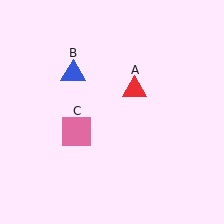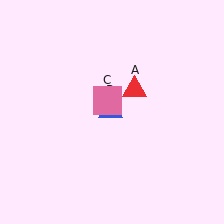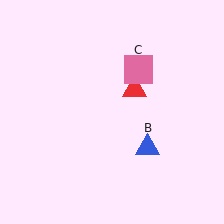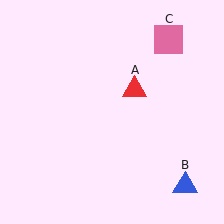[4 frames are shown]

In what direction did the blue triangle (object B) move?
The blue triangle (object B) moved down and to the right.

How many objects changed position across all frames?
2 objects changed position: blue triangle (object B), pink square (object C).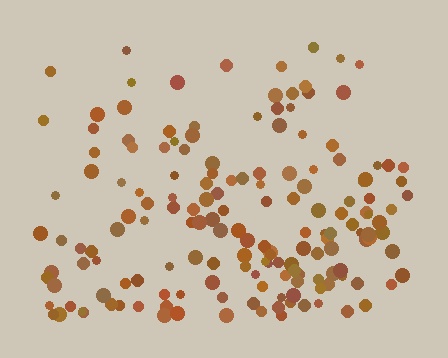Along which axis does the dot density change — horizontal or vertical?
Vertical.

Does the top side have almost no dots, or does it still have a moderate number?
Still a moderate number, just noticeably fewer than the bottom.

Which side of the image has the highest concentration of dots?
The bottom.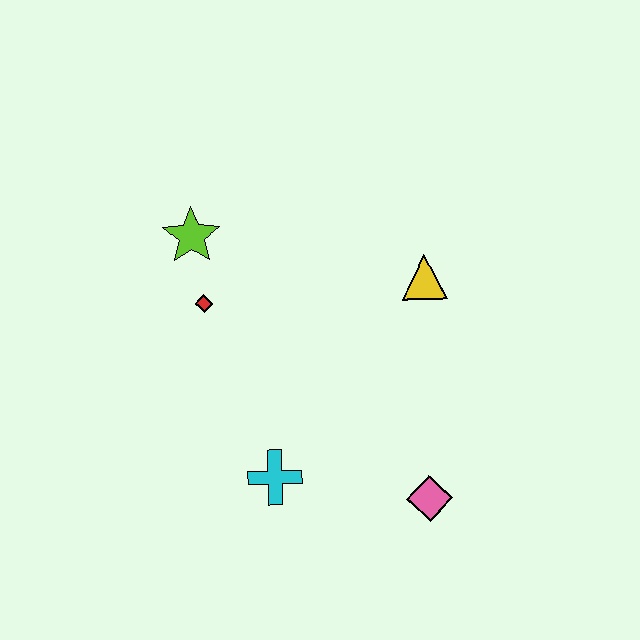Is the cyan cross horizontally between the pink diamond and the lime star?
Yes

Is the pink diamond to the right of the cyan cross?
Yes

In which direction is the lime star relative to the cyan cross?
The lime star is above the cyan cross.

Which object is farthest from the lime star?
The pink diamond is farthest from the lime star.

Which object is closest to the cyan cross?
The pink diamond is closest to the cyan cross.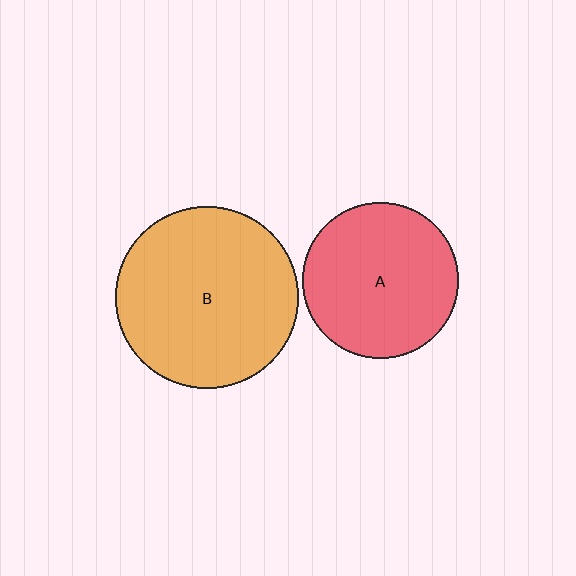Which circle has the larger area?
Circle B (orange).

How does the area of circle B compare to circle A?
Approximately 1.4 times.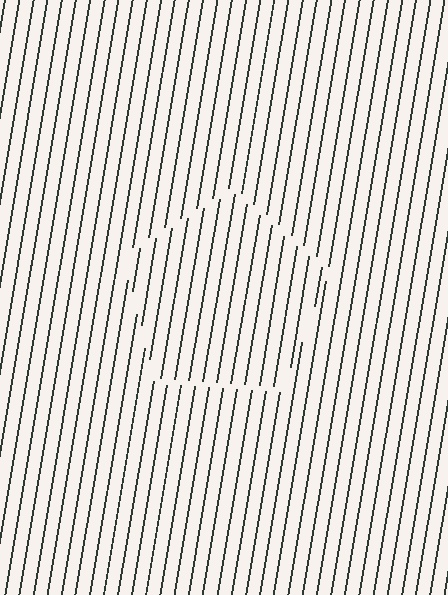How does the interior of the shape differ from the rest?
The interior of the shape contains the same grating, shifted by half a period — the contour is defined by the phase discontinuity where line-ends from the inner and outer gratings abut.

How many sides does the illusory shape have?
5 sides — the line-ends trace a pentagon.